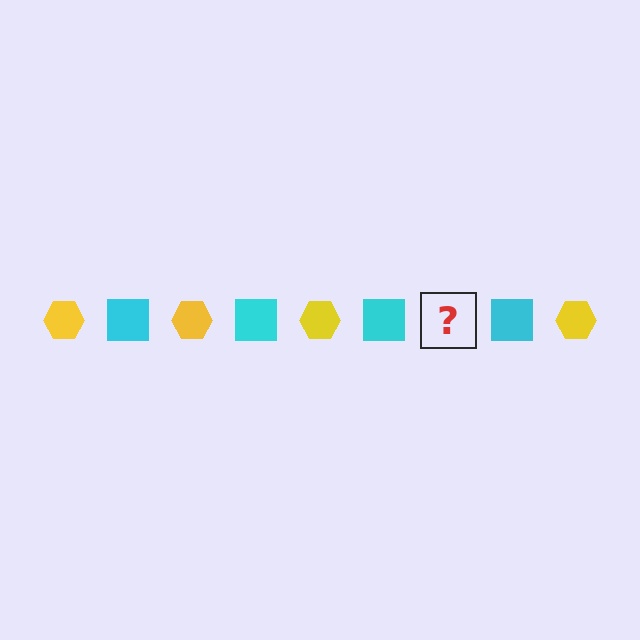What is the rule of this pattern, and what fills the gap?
The rule is that the pattern alternates between yellow hexagon and cyan square. The gap should be filled with a yellow hexagon.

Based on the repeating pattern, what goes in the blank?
The blank should be a yellow hexagon.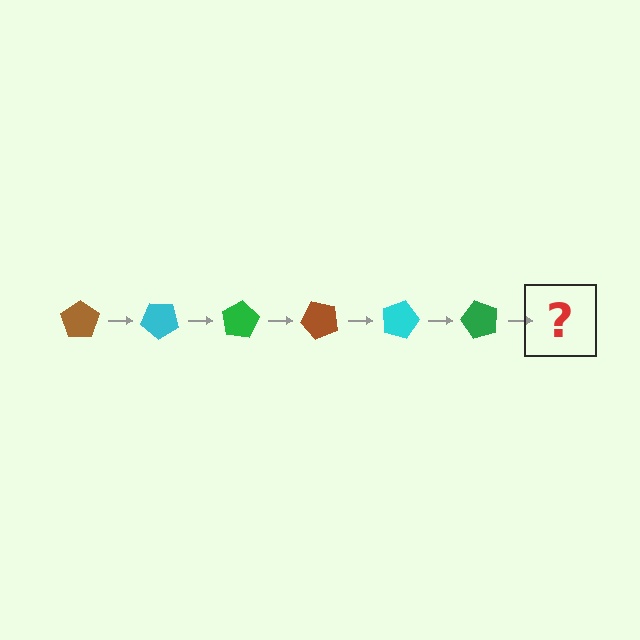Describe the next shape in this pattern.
It should be a brown pentagon, rotated 240 degrees from the start.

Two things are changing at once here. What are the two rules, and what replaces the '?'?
The two rules are that it rotates 40 degrees each step and the color cycles through brown, cyan, and green. The '?' should be a brown pentagon, rotated 240 degrees from the start.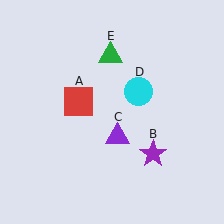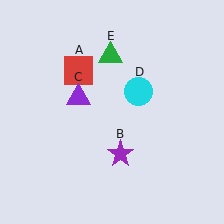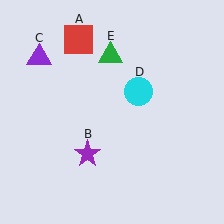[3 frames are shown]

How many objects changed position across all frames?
3 objects changed position: red square (object A), purple star (object B), purple triangle (object C).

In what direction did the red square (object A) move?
The red square (object A) moved up.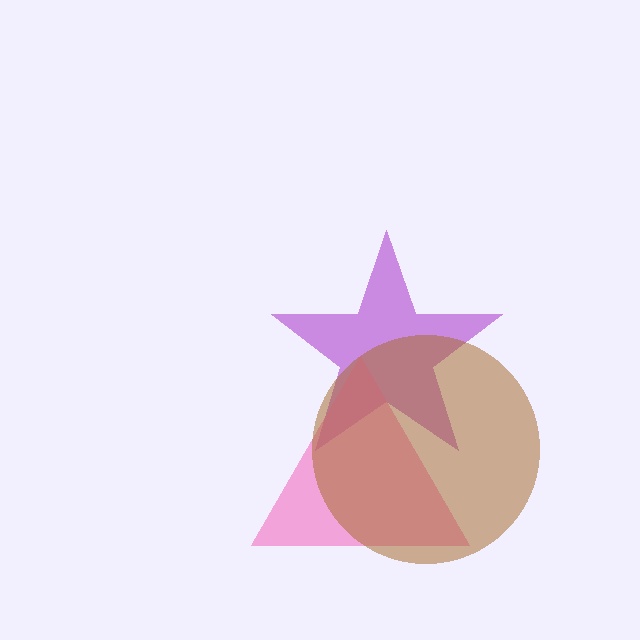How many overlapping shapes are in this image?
There are 3 overlapping shapes in the image.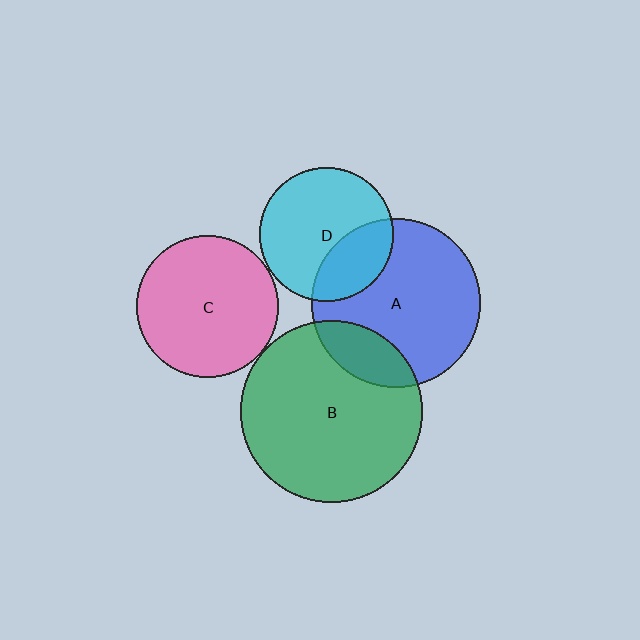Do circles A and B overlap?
Yes.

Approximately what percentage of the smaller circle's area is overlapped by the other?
Approximately 20%.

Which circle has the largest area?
Circle B (green).